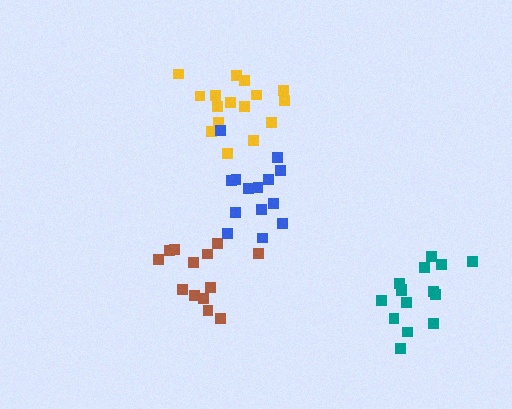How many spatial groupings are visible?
There are 4 spatial groupings.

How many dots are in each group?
Group 1: 17 dots, Group 2: 13 dots, Group 3: 15 dots, Group 4: 14 dots (59 total).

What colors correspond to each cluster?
The clusters are colored: yellow, brown, teal, blue.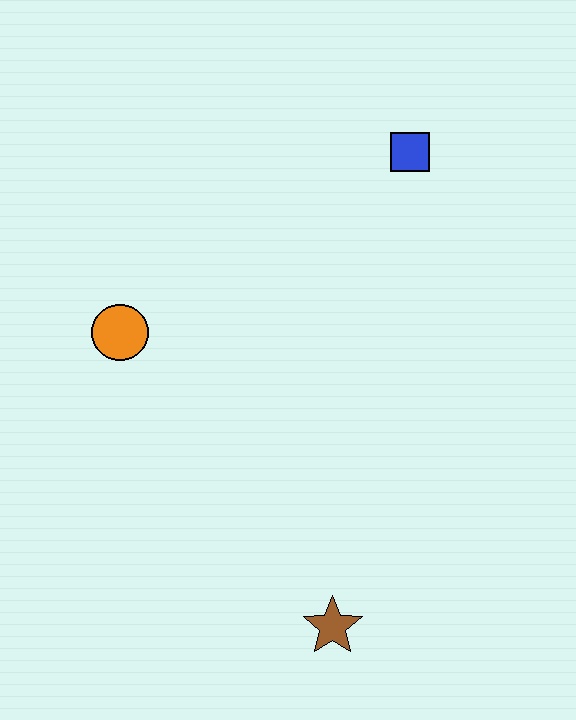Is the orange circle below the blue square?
Yes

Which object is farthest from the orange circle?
The brown star is farthest from the orange circle.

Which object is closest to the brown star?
The orange circle is closest to the brown star.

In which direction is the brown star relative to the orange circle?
The brown star is below the orange circle.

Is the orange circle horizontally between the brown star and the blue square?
No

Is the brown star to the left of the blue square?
Yes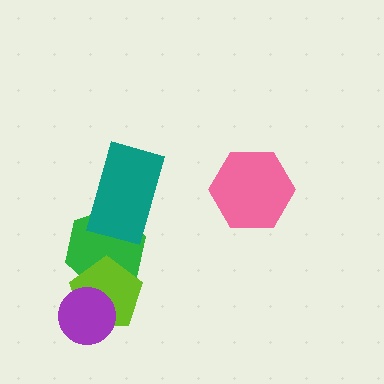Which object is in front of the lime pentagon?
The purple circle is in front of the lime pentagon.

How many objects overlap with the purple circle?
1 object overlaps with the purple circle.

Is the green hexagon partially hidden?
Yes, it is partially covered by another shape.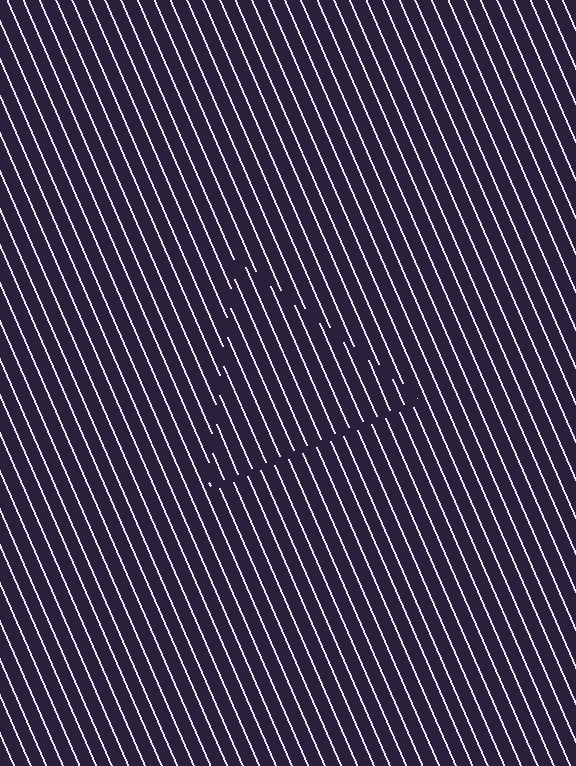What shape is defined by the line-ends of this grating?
An illusory triangle. The interior of the shape contains the same grating, shifted by half a period — the contour is defined by the phase discontinuity where line-ends from the inner and outer gratings abut.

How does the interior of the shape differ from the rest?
The interior of the shape contains the same grating, shifted by half a period — the contour is defined by the phase discontinuity where line-ends from the inner and outer gratings abut.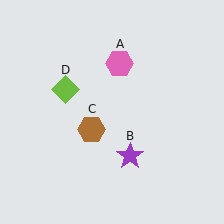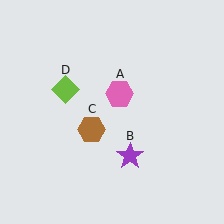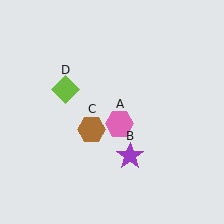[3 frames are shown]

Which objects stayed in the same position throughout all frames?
Purple star (object B) and brown hexagon (object C) and lime diamond (object D) remained stationary.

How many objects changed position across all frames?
1 object changed position: pink hexagon (object A).